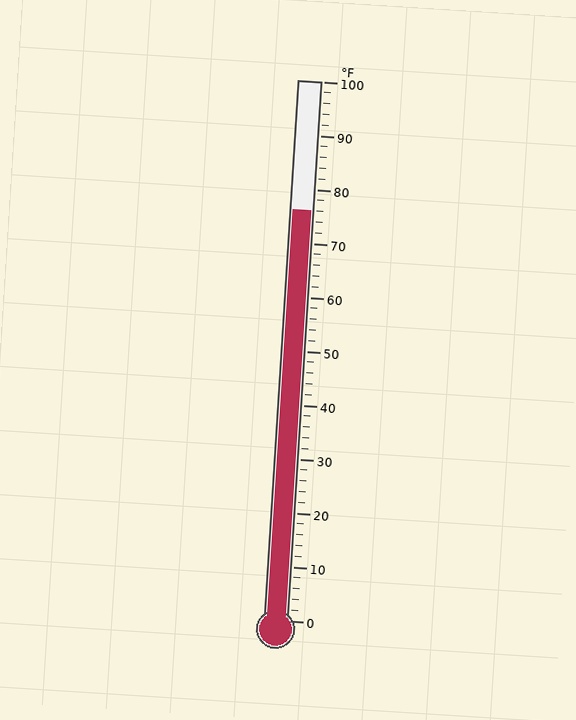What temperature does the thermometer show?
The thermometer shows approximately 76°F.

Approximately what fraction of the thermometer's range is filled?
The thermometer is filled to approximately 75% of its range.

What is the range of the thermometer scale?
The thermometer scale ranges from 0°F to 100°F.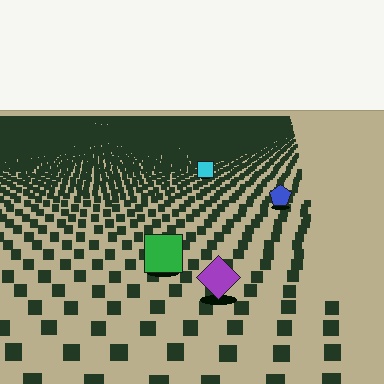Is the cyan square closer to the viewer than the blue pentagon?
No. The blue pentagon is closer — you can tell from the texture gradient: the ground texture is coarser near it.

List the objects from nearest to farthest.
From nearest to farthest: the purple diamond, the green square, the blue pentagon, the cyan square.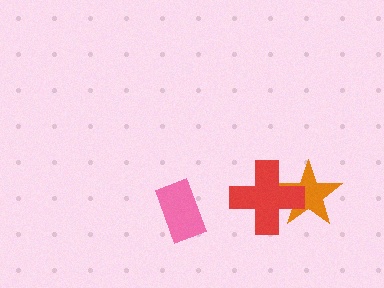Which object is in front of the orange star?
The red cross is in front of the orange star.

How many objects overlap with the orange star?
1 object overlaps with the orange star.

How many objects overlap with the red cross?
1 object overlaps with the red cross.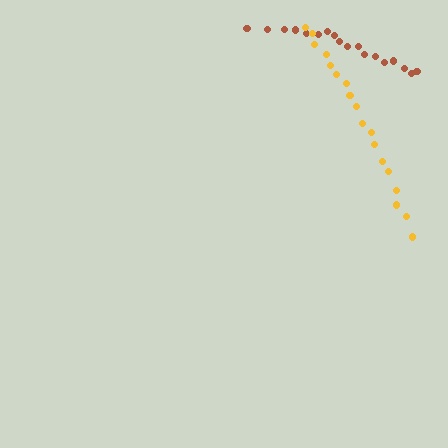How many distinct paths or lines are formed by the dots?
There are 2 distinct paths.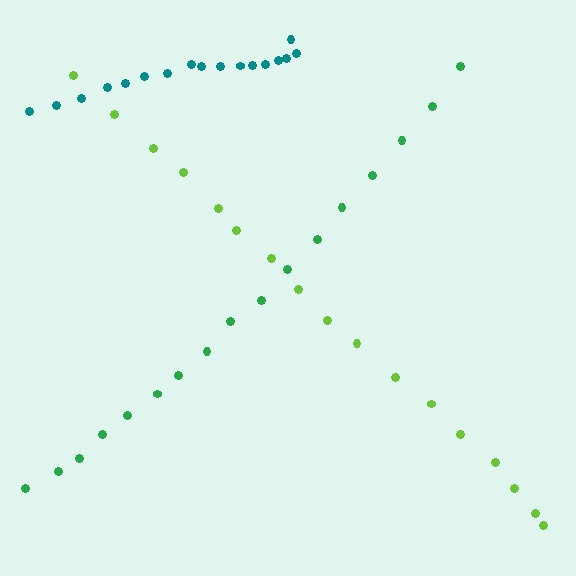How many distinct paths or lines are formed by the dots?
There are 3 distinct paths.